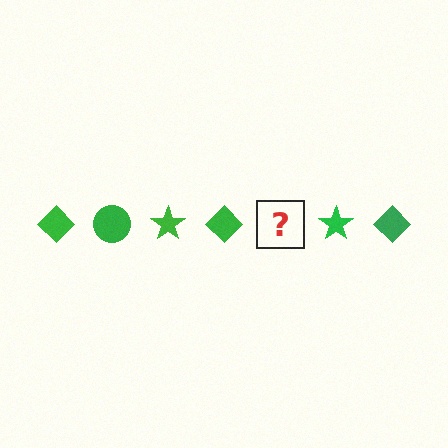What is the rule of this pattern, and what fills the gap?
The rule is that the pattern cycles through diamond, circle, star shapes in green. The gap should be filled with a green circle.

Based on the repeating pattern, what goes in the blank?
The blank should be a green circle.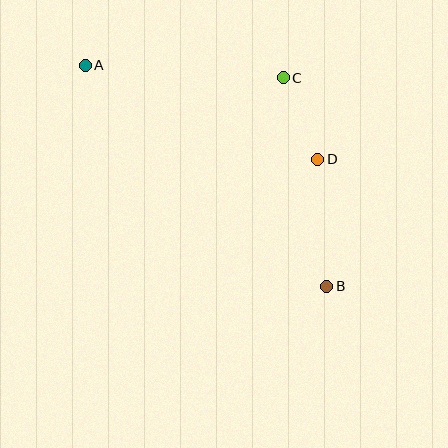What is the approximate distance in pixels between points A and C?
The distance between A and C is approximately 198 pixels.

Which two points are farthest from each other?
Points A and B are farthest from each other.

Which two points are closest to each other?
Points C and D are closest to each other.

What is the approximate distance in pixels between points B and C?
The distance between B and C is approximately 213 pixels.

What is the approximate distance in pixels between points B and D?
The distance between B and D is approximately 127 pixels.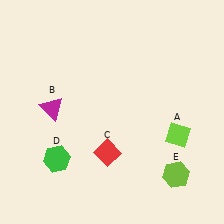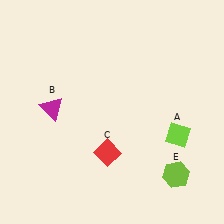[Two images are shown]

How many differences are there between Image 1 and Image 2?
There is 1 difference between the two images.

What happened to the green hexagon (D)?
The green hexagon (D) was removed in Image 2. It was in the bottom-left area of Image 1.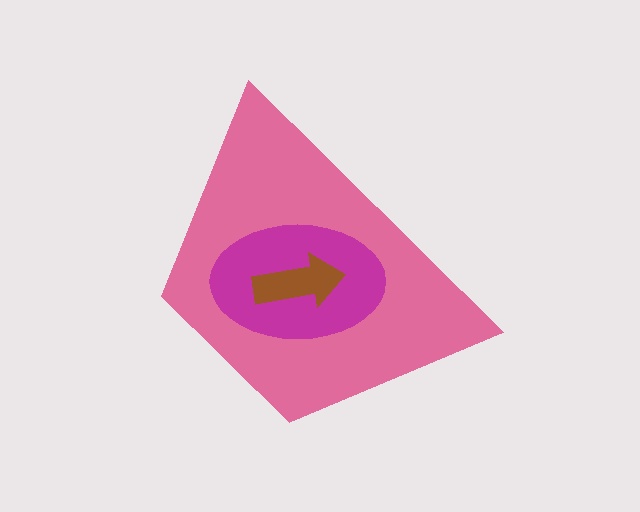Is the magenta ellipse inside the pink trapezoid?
Yes.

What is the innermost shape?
The brown arrow.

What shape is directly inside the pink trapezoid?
The magenta ellipse.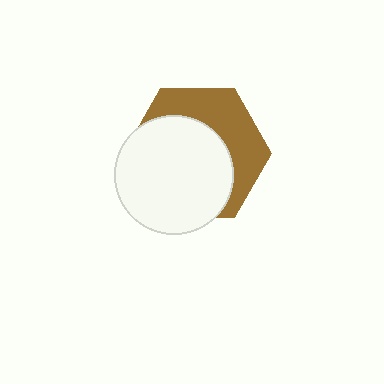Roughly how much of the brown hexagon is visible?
A small part of it is visible (roughly 40%).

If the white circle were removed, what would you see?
You would see the complete brown hexagon.